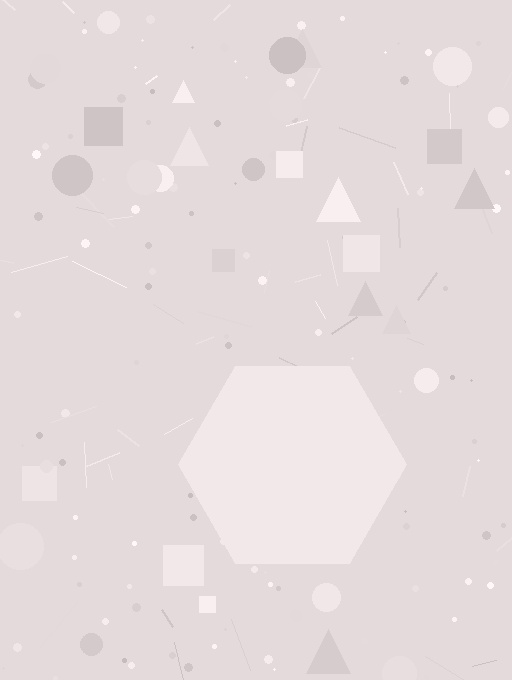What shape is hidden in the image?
A hexagon is hidden in the image.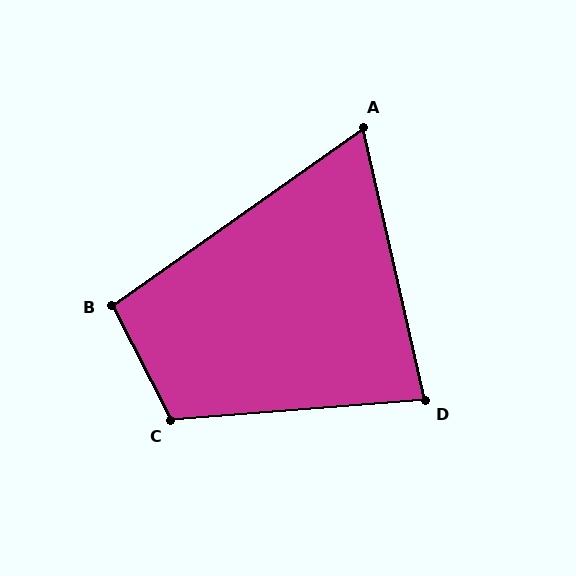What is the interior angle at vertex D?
Approximately 82 degrees (acute).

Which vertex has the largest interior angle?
C, at approximately 113 degrees.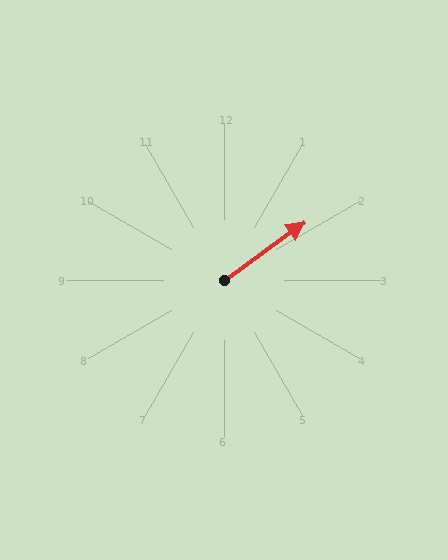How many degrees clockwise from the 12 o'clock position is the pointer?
Approximately 54 degrees.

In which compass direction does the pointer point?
Northeast.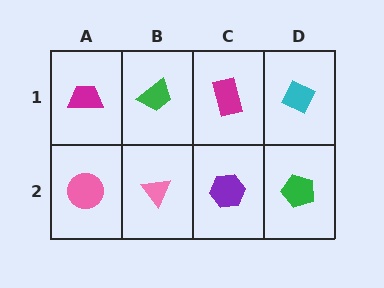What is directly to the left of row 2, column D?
A purple hexagon.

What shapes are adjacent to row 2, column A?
A magenta trapezoid (row 1, column A), a pink triangle (row 2, column B).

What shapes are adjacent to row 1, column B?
A pink triangle (row 2, column B), a magenta trapezoid (row 1, column A), a magenta rectangle (row 1, column C).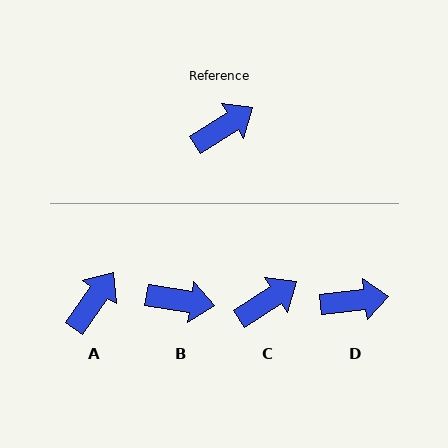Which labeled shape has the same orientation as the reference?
C.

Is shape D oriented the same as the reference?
No, it is off by about 27 degrees.